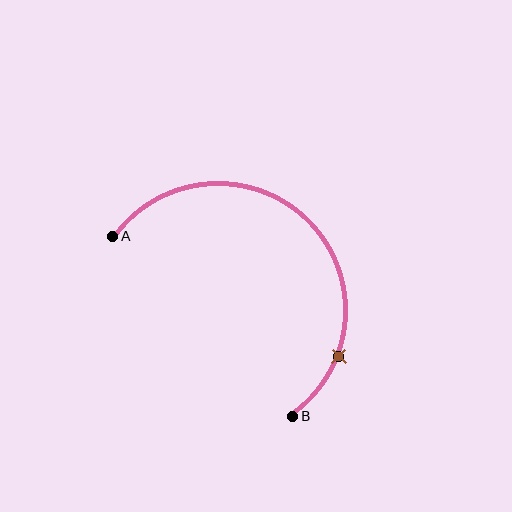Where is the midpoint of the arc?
The arc midpoint is the point on the curve farthest from the straight line joining A and B. It sits above and to the right of that line.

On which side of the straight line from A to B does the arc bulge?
The arc bulges above and to the right of the straight line connecting A and B.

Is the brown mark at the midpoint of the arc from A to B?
No. The brown mark lies on the arc but is closer to endpoint B. The arc midpoint would be at the point on the curve equidistant along the arc from both A and B.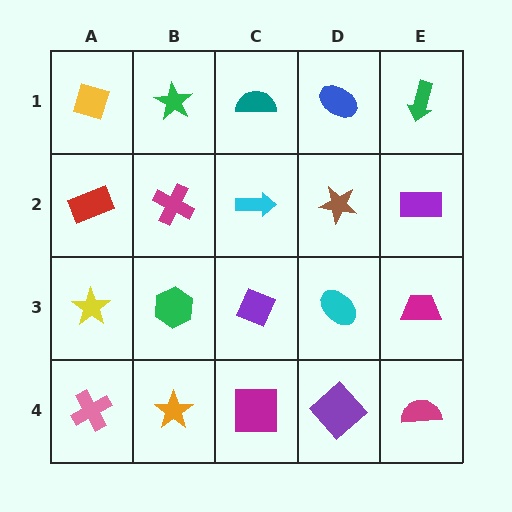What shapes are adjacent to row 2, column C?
A teal semicircle (row 1, column C), a purple diamond (row 3, column C), a magenta cross (row 2, column B), a brown star (row 2, column D).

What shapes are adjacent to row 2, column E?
A green arrow (row 1, column E), a magenta trapezoid (row 3, column E), a brown star (row 2, column D).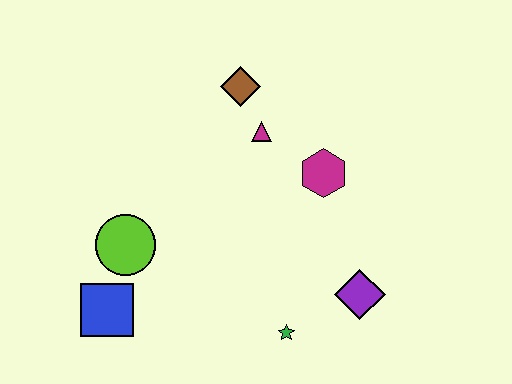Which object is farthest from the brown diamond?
The blue square is farthest from the brown diamond.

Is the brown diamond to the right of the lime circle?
Yes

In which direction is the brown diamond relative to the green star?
The brown diamond is above the green star.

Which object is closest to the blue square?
The lime circle is closest to the blue square.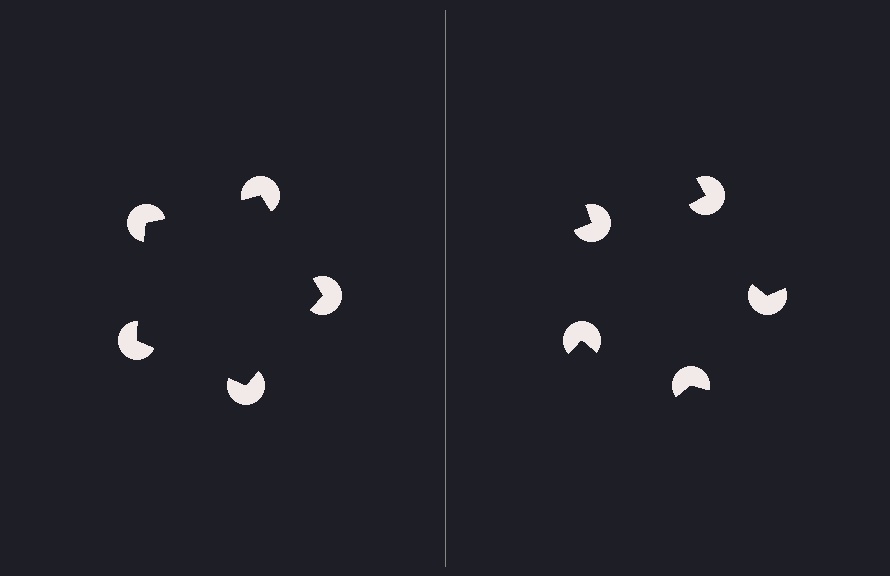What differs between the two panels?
The pac-man discs are positioned identically on both sides; only the wedge orientations differ. On the left they align to a pentagon; on the right they are misaligned.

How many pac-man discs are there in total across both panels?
10 — 5 on each side.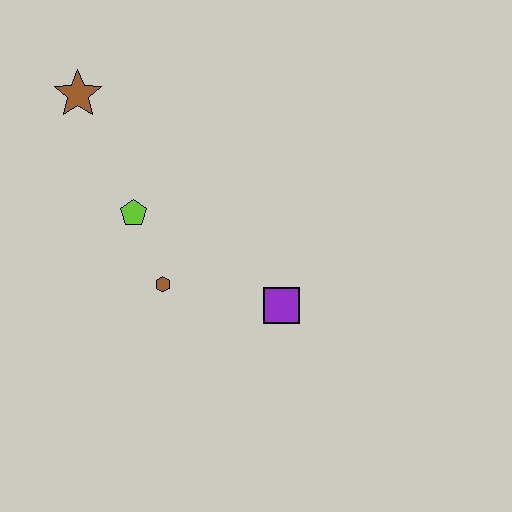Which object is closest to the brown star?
The lime pentagon is closest to the brown star.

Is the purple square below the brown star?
Yes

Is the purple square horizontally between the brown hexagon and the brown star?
No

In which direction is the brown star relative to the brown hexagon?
The brown star is above the brown hexagon.